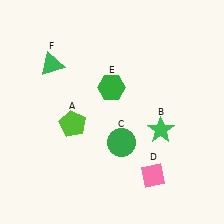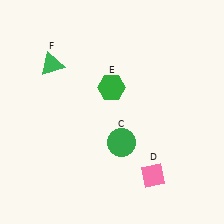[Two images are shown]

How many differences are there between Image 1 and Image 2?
There are 2 differences between the two images.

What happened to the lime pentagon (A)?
The lime pentagon (A) was removed in Image 2. It was in the bottom-left area of Image 1.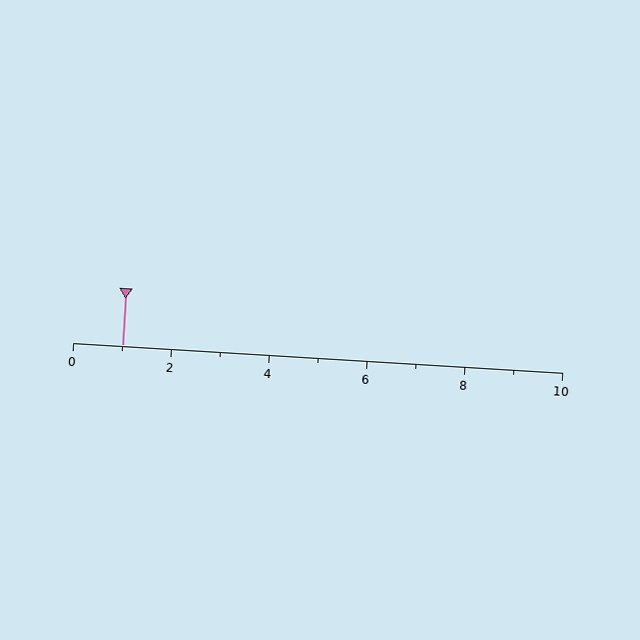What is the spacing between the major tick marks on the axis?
The major ticks are spaced 2 apart.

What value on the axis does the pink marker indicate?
The marker indicates approximately 1.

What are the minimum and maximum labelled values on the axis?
The axis runs from 0 to 10.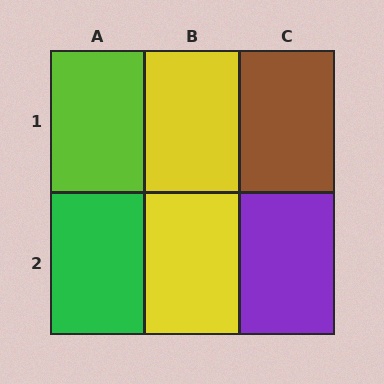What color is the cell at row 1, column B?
Yellow.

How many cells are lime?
1 cell is lime.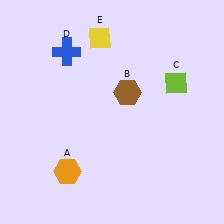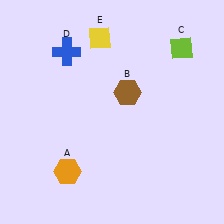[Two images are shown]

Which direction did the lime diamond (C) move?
The lime diamond (C) moved up.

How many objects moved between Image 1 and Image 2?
1 object moved between the two images.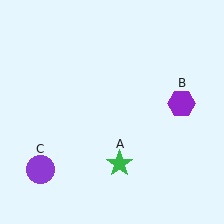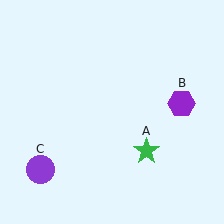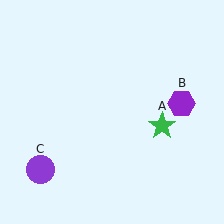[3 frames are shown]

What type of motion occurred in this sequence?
The green star (object A) rotated counterclockwise around the center of the scene.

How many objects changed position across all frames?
1 object changed position: green star (object A).